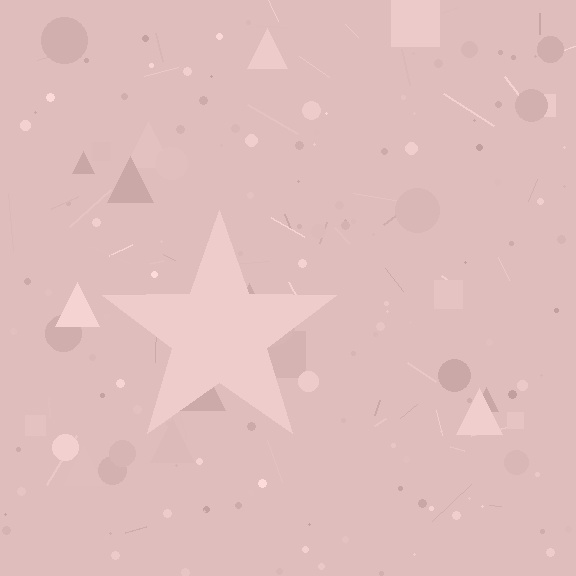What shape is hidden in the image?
A star is hidden in the image.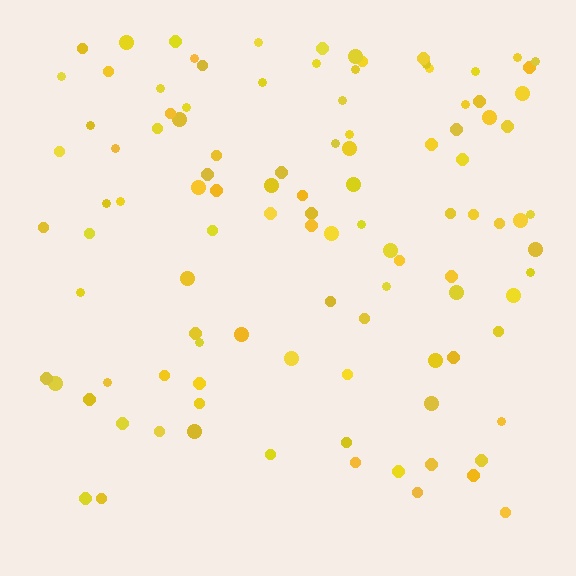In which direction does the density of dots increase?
From bottom to top, with the top side densest.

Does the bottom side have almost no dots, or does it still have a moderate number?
Still a moderate number, just noticeably fewer than the top.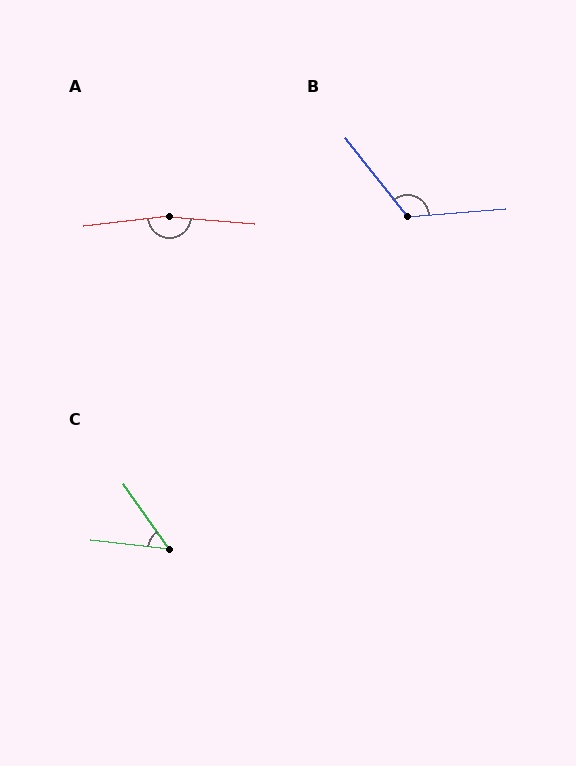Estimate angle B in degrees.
Approximately 124 degrees.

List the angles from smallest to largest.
C (49°), B (124°), A (169°).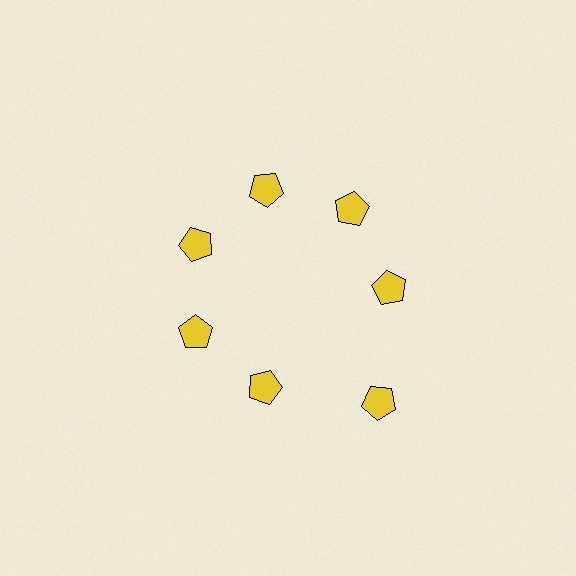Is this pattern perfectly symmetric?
No. The 7 yellow pentagons are arranged in a ring, but one element near the 5 o'clock position is pushed outward from the center, breaking the 7-fold rotational symmetry.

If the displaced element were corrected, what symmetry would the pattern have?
It would have 7-fold rotational symmetry — the pattern would map onto itself every 51 degrees.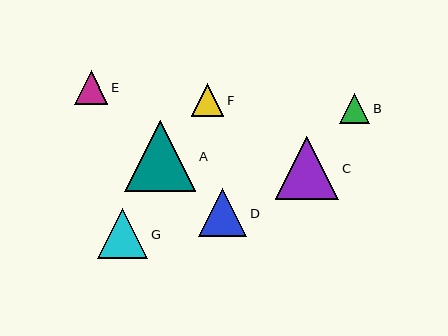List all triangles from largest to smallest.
From largest to smallest: A, C, G, D, E, F, B.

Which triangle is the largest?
Triangle A is the largest with a size of approximately 71 pixels.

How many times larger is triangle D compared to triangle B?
Triangle D is approximately 1.6 times the size of triangle B.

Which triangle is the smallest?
Triangle B is the smallest with a size of approximately 31 pixels.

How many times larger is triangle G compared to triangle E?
Triangle G is approximately 1.5 times the size of triangle E.